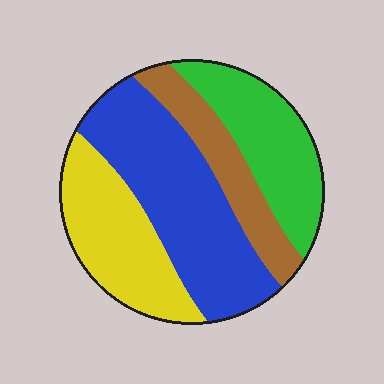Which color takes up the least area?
Brown, at roughly 15%.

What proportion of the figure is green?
Green covers about 25% of the figure.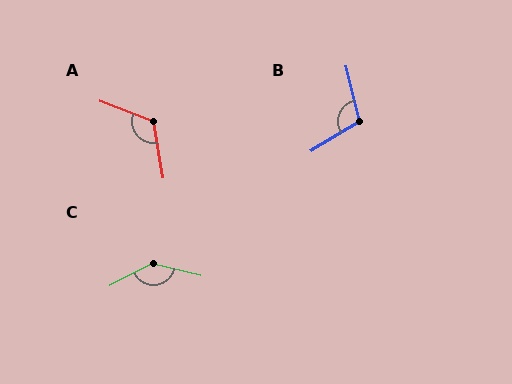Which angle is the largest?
C, at approximately 139 degrees.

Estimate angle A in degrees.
Approximately 121 degrees.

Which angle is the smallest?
B, at approximately 107 degrees.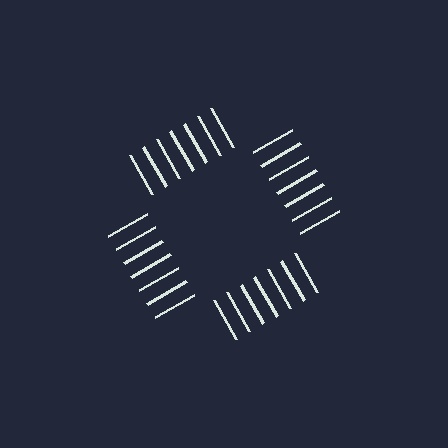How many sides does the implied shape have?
4 sides — the line-ends trace a square.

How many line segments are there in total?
28 — 7 along each of the 4 edges.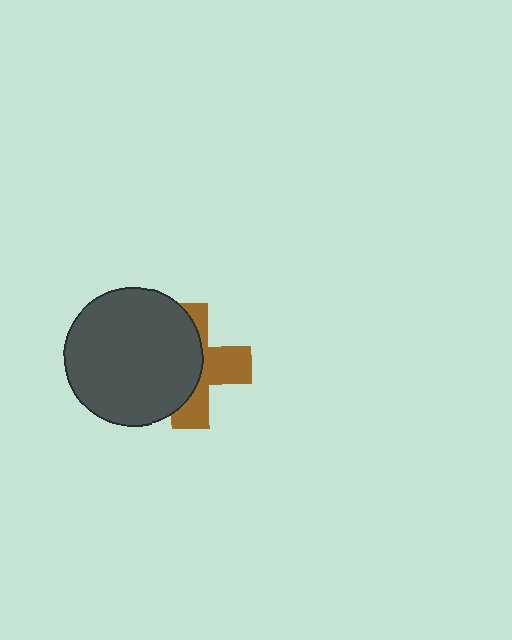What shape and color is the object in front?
The object in front is a dark gray circle.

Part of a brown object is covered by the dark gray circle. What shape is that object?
It is a cross.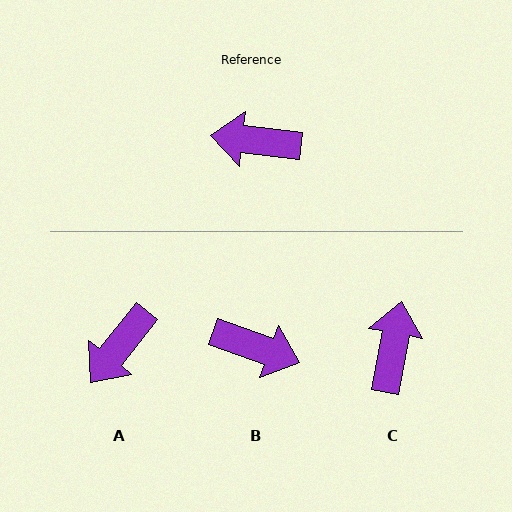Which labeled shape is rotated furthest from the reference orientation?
B, about 167 degrees away.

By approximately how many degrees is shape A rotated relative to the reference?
Approximately 58 degrees counter-clockwise.